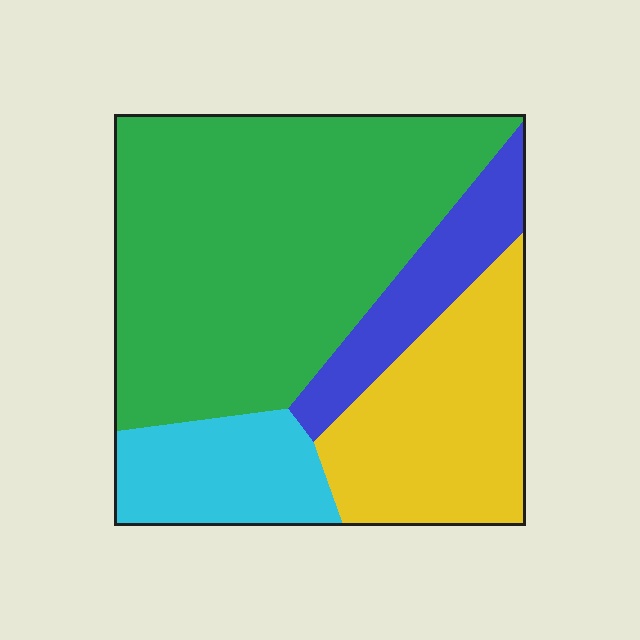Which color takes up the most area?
Green, at roughly 50%.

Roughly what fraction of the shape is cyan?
Cyan covers about 15% of the shape.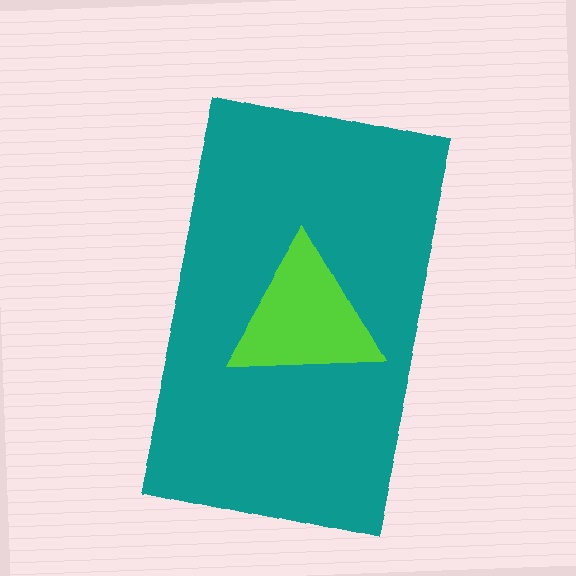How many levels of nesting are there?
2.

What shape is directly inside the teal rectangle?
The lime triangle.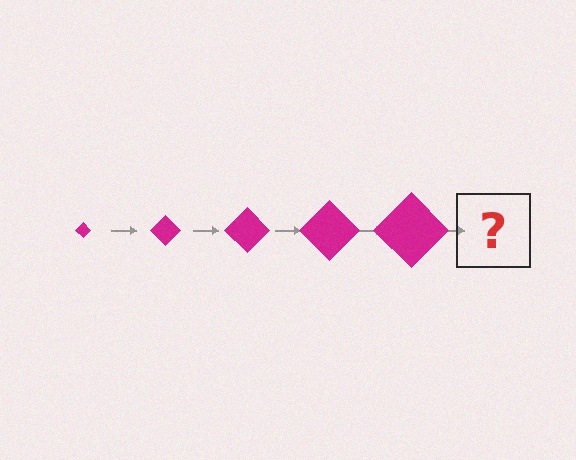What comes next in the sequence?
The next element should be a magenta diamond, larger than the previous one.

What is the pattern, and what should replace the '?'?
The pattern is that the diamond gets progressively larger each step. The '?' should be a magenta diamond, larger than the previous one.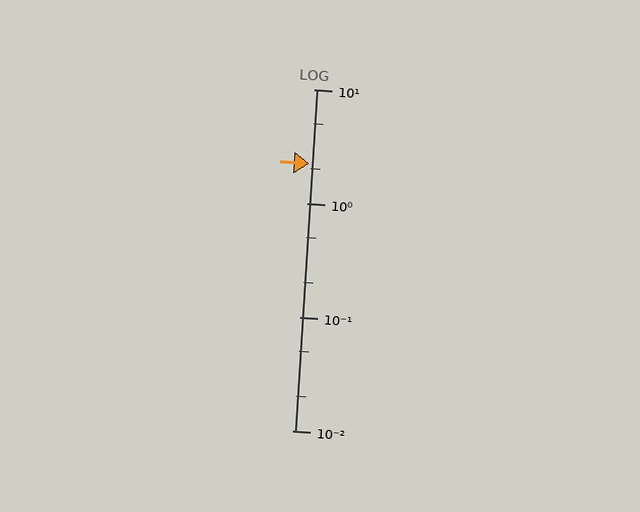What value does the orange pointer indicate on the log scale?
The pointer indicates approximately 2.2.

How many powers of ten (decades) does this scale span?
The scale spans 3 decades, from 0.01 to 10.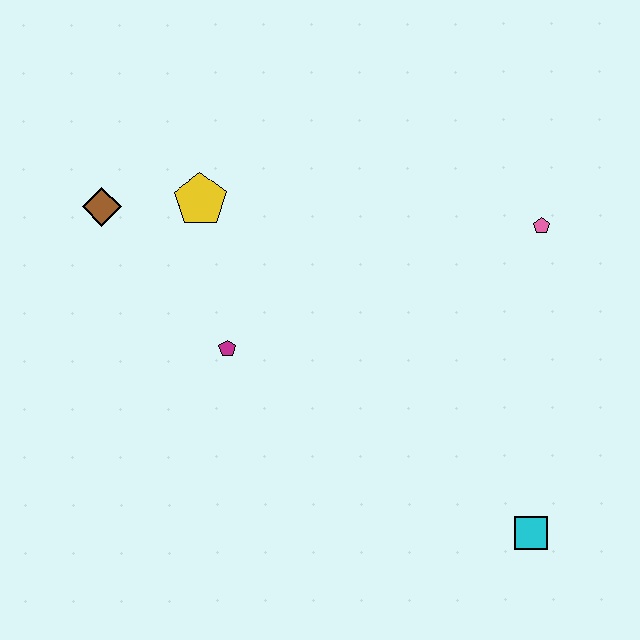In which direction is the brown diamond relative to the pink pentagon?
The brown diamond is to the left of the pink pentagon.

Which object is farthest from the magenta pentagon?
The cyan square is farthest from the magenta pentagon.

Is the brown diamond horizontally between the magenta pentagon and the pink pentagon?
No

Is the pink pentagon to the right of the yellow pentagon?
Yes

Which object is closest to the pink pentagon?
The cyan square is closest to the pink pentagon.